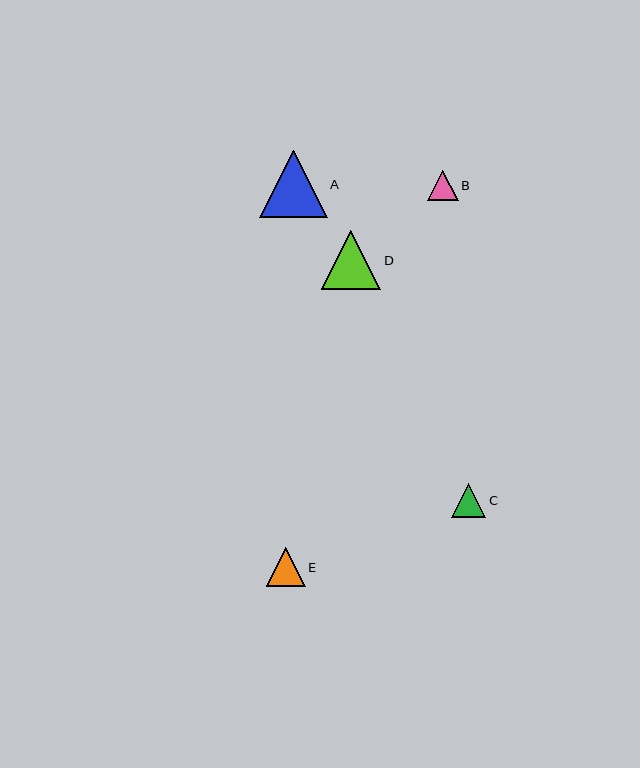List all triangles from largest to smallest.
From largest to smallest: A, D, E, C, B.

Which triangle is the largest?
Triangle A is the largest with a size of approximately 67 pixels.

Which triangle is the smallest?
Triangle B is the smallest with a size of approximately 31 pixels.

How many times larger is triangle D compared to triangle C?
Triangle D is approximately 1.7 times the size of triangle C.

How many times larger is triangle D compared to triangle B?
Triangle D is approximately 1.9 times the size of triangle B.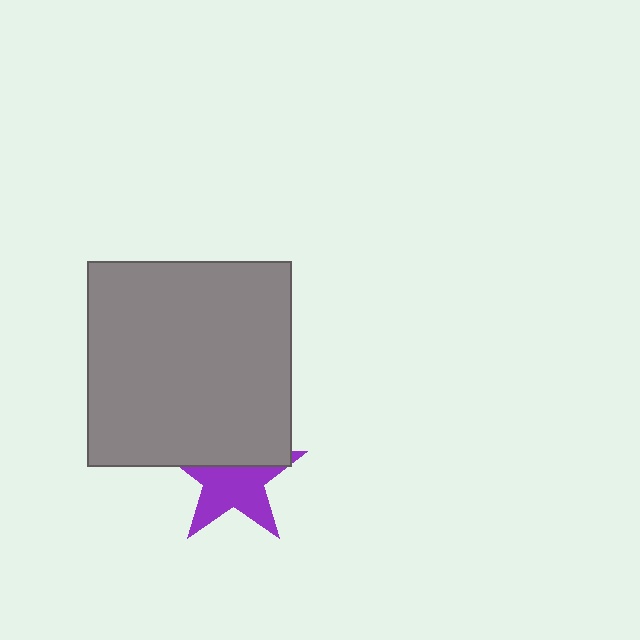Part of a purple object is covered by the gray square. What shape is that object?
It is a star.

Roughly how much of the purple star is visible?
About half of it is visible (roughly 58%).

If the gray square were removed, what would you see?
You would see the complete purple star.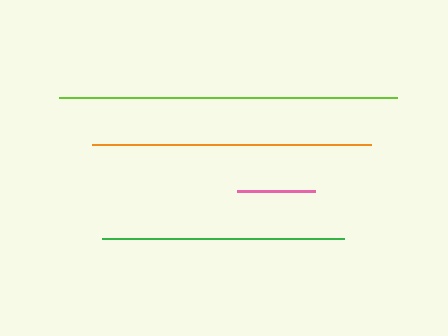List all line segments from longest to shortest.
From longest to shortest: lime, orange, green, pink.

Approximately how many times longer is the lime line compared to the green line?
The lime line is approximately 1.4 times the length of the green line.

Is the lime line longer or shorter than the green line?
The lime line is longer than the green line.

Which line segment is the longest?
The lime line is the longest at approximately 338 pixels.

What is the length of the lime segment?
The lime segment is approximately 338 pixels long.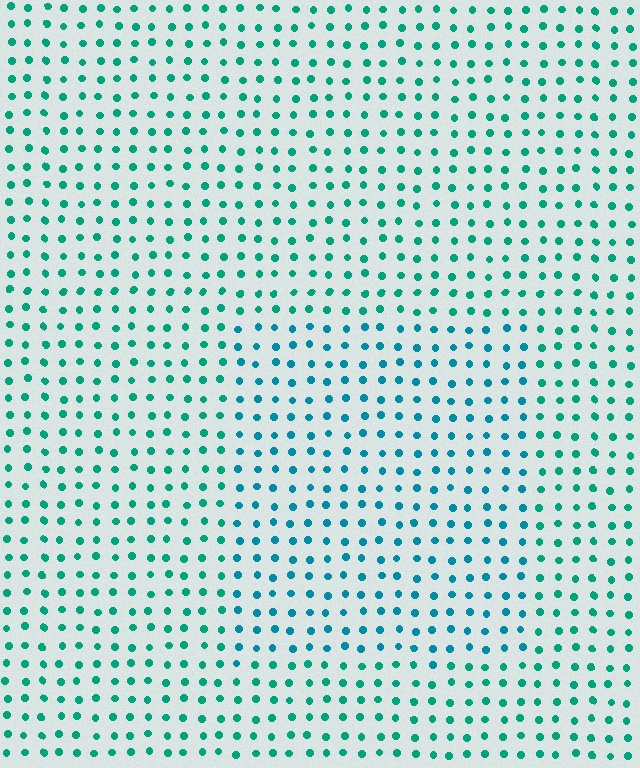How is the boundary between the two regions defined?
The boundary is defined purely by a slight shift in hue (about 23 degrees). Spacing, size, and orientation are identical on both sides.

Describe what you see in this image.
The image is filled with small teal elements in a uniform arrangement. A rectangle-shaped region is visible where the elements are tinted to a slightly different hue, forming a subtle color boundary.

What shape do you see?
I see a rectangle.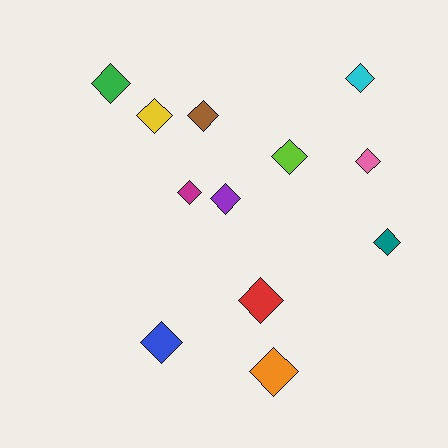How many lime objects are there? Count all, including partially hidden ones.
There is 1 lime object.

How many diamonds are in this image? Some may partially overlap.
There are 12 diamonds.